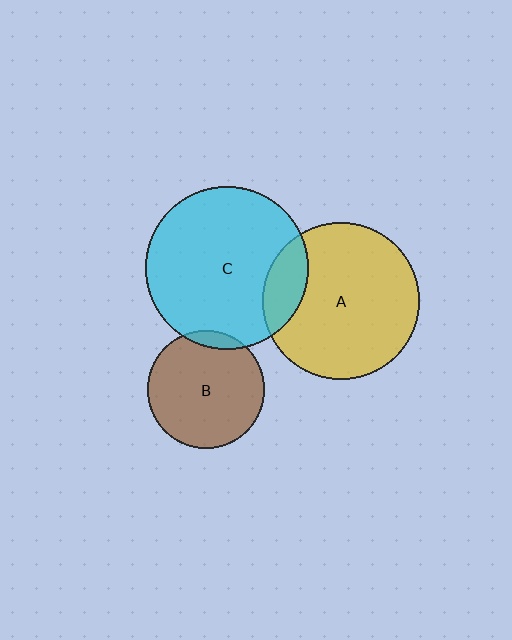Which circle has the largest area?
Circle C (cyan).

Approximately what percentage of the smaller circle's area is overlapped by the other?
Approximately 5%.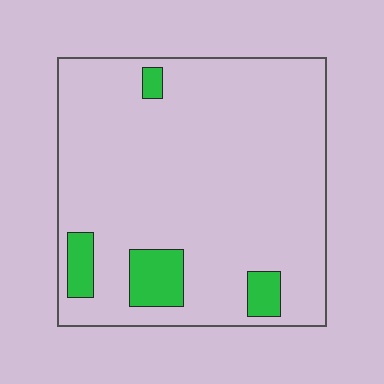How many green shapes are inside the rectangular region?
4.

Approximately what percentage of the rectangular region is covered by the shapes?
Approximately 10%.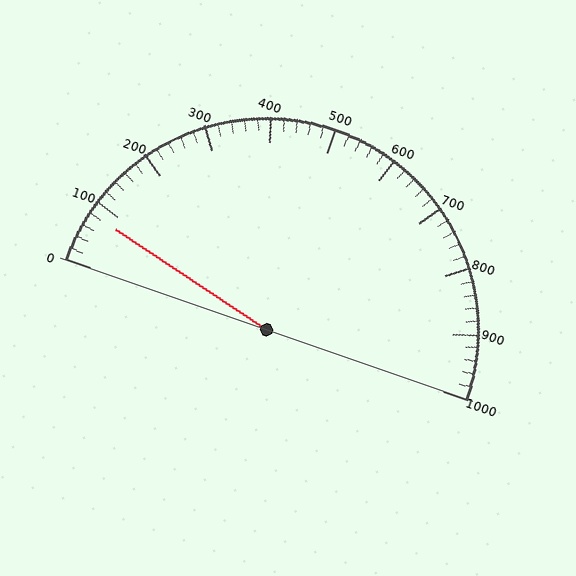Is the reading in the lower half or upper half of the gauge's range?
The reading is in the lower half of the range (0 to 1000).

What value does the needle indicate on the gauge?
The needle indicates approximately 80.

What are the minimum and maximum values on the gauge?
The gauge ranges from 0 to 1000.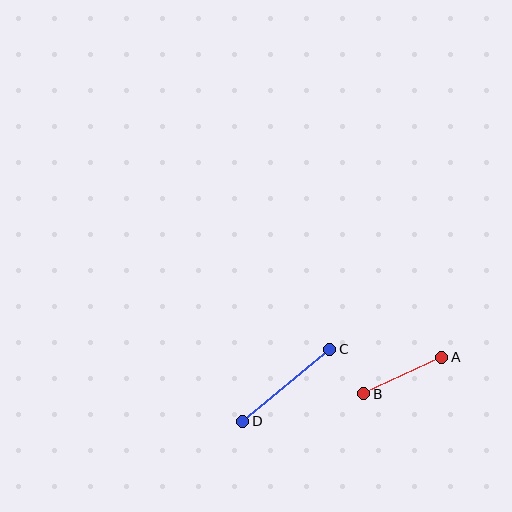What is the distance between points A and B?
The distance is approximately 86 pixels.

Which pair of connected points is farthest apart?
Points C and D are farthest apart.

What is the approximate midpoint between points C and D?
The midpoint is at approximately (286, 385) pixels.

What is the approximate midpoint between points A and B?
The midpoint is at approximately (403, 376) pixels.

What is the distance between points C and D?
The distance is approximately 113 pixels.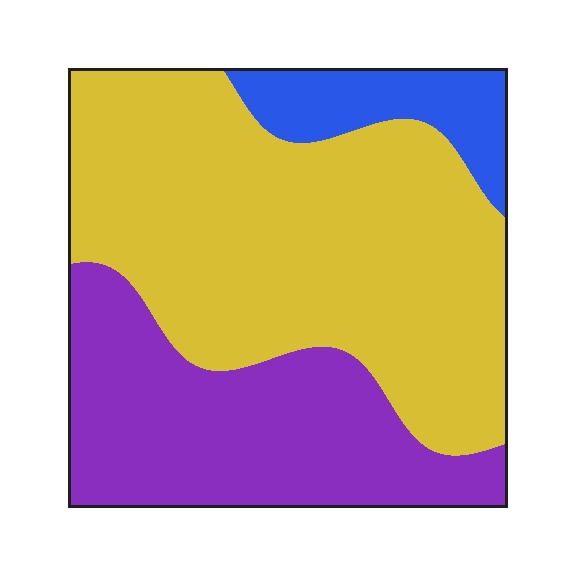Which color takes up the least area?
Blue, at roughly 10%.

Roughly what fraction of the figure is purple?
Purple covers about 30% of the figure.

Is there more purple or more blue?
Purple.